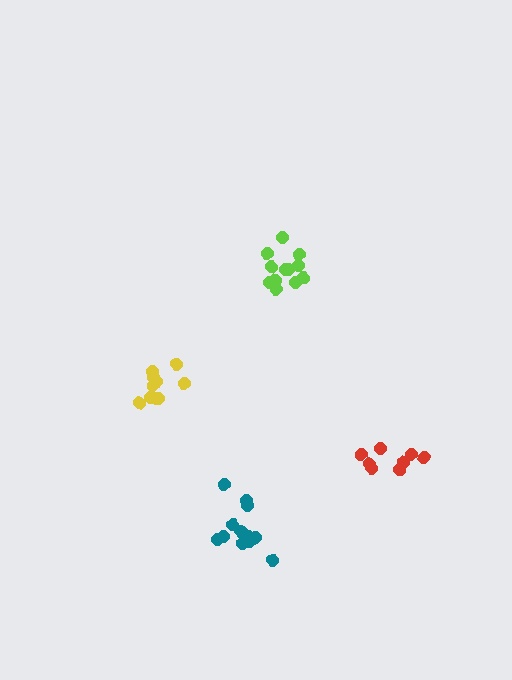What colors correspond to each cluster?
The clusters are colored: lime, teal, red, yellow.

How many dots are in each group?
Group 1: 14 dots, Group 2: 14 dots, Group 3: 8 dots, Group 4: 10 dots (46 total).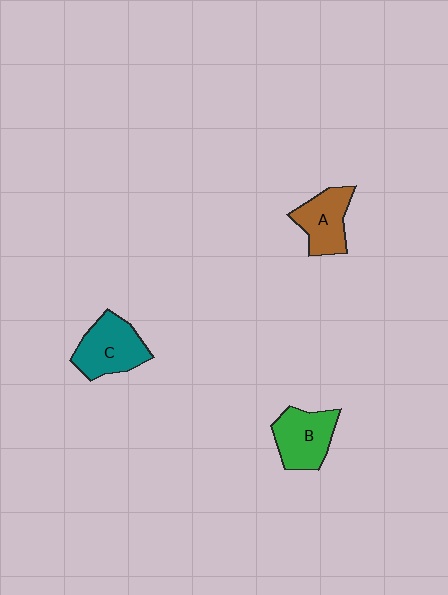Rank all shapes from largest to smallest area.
From largest to smallest: C (teal), B (green), A (brown).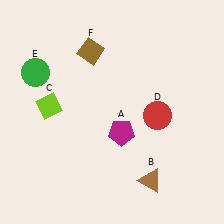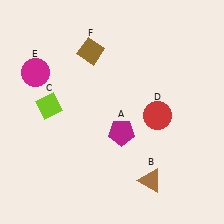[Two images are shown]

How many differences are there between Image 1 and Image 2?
There is 1 difference between the two images.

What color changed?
The circle (E) changed from green in Image 1 to magenta in Image 2.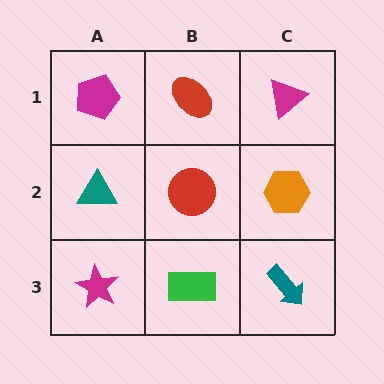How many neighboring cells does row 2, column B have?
4.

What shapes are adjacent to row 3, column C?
An orange hexagon (row 2, column C), a green rectangle (row 3, column B).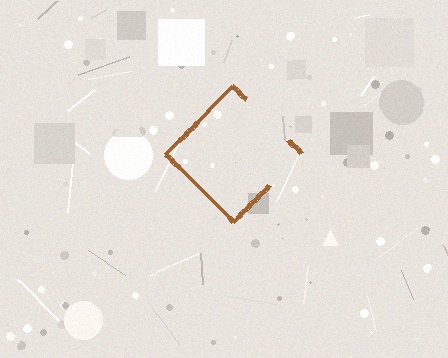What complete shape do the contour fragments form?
The contour fragments form a diamond.